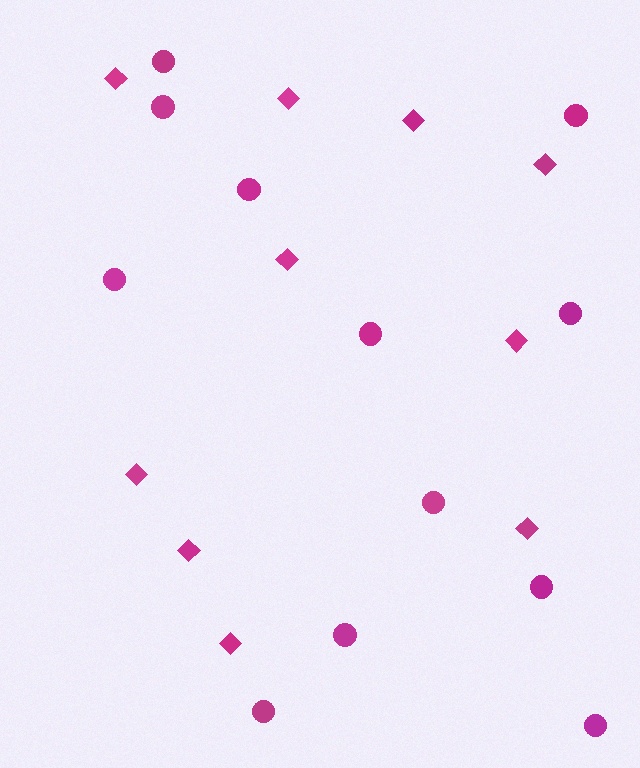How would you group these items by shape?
There are 2 groups: one group of circles (12) and one group of diamonds (10).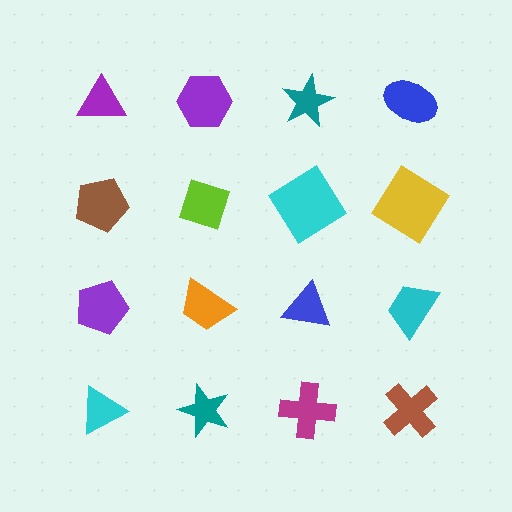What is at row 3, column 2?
An orange trapezoid.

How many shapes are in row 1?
4 shapes.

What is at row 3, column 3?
A blue triangle.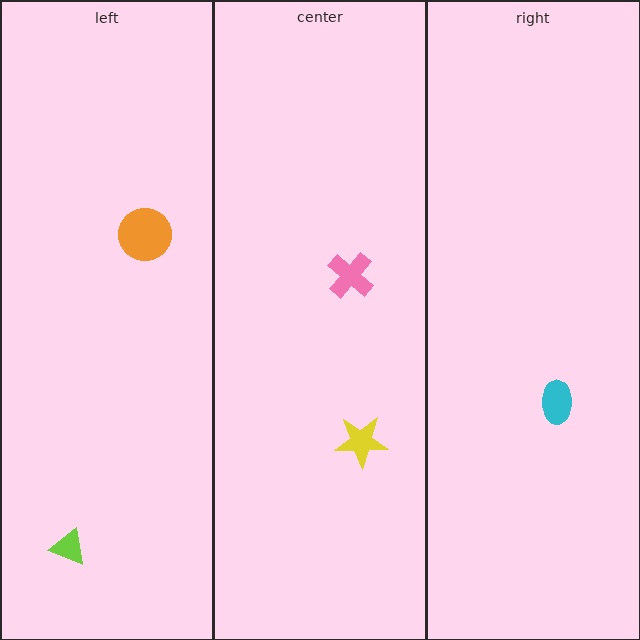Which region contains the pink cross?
The center region.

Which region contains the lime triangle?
The left region.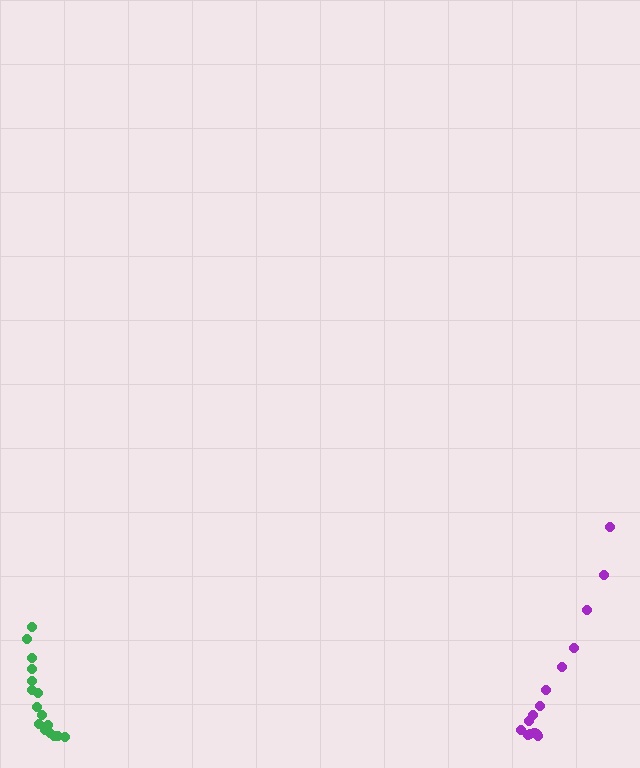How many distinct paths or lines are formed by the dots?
There are 2 distinct paths.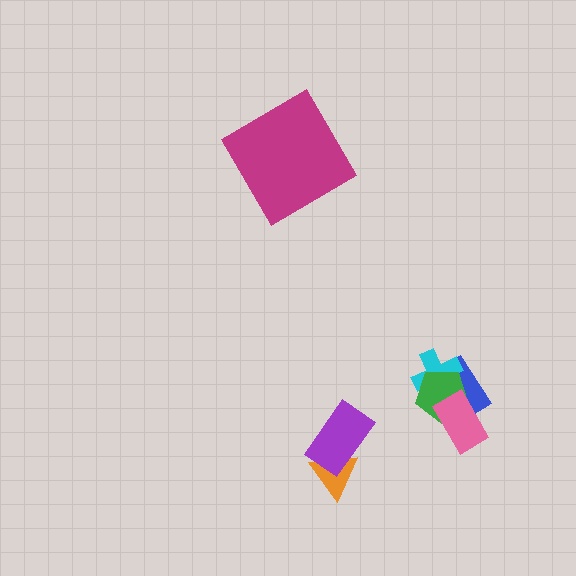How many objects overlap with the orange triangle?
1 object overlaps with the orange triangle.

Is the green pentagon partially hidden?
Yes, it is partially covered by another shape.